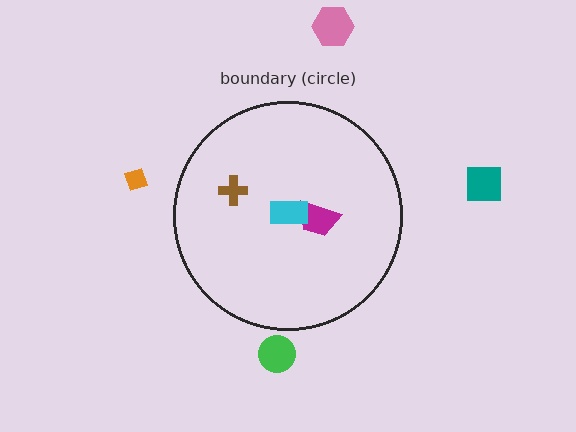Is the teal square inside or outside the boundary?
Outside.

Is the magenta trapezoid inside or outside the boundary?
Inside.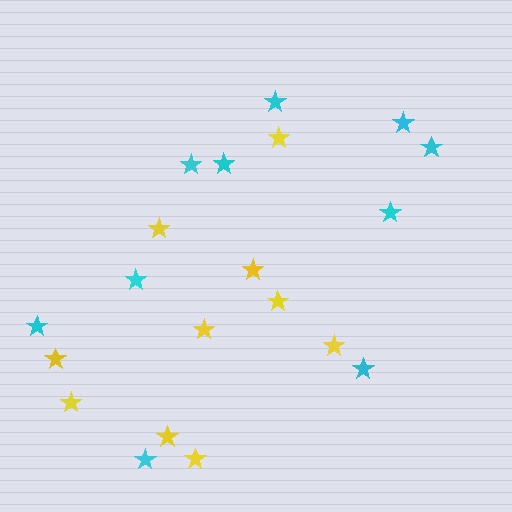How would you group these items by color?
There are 2 groups: one group of cyan stars (10) and one group of yellow stars (10).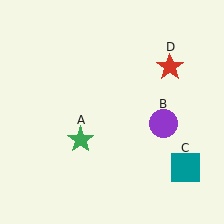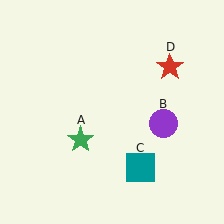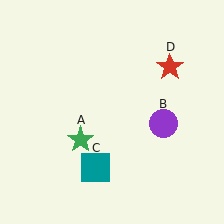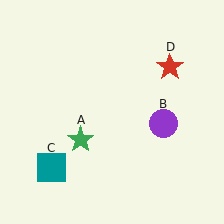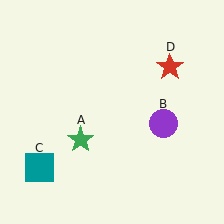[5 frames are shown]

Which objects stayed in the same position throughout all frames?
Green star (object A) and purple circle (object B) and red star (object D) remained stationary.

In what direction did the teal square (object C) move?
The teal square (object C) moved left.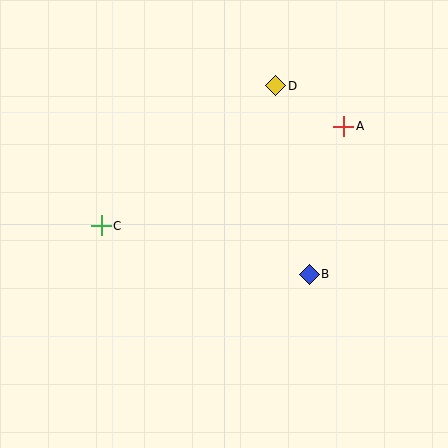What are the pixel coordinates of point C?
Point C is at (101, 226).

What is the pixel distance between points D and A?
The distance between D and A is 79 pixels.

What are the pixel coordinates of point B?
Point B is at (309, 274).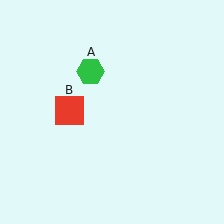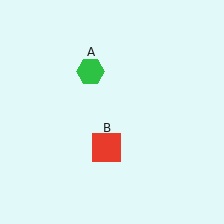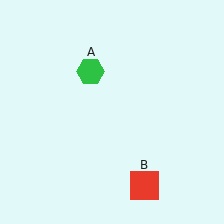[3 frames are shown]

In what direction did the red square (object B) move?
The red square (object B) moved down and to the right.